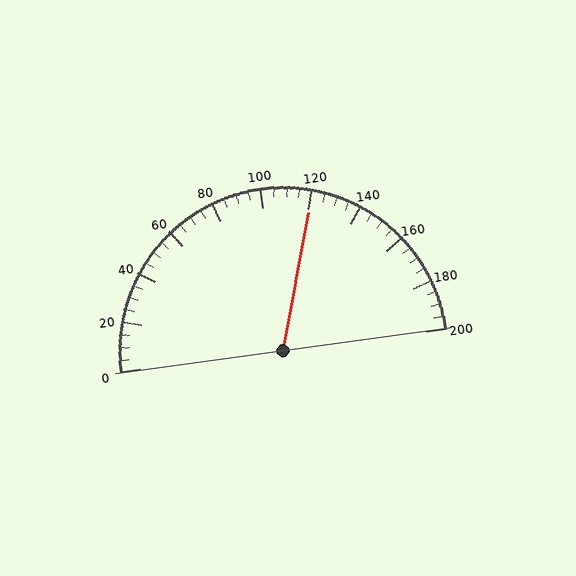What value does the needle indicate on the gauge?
The needle indicates approximately 120.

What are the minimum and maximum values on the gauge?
The gauge ranges from 0 to 200.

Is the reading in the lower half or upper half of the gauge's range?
The reading is in the upper half of the range (0 to 200).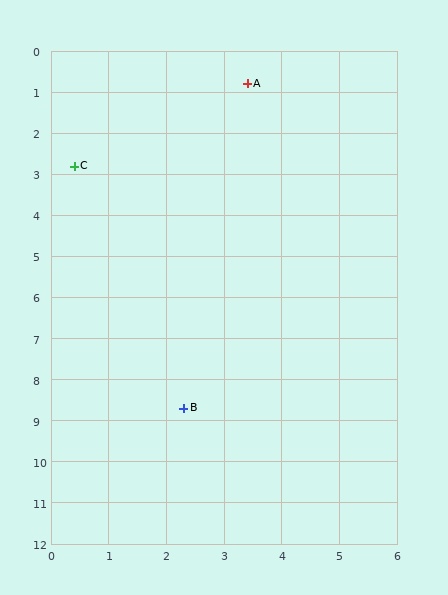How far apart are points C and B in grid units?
Points C and B are about 6.2 grid units apart.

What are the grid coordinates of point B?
Point B is at approximately (2.3, 8.7).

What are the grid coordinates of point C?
Point C is at approximately (0.4, 2.8).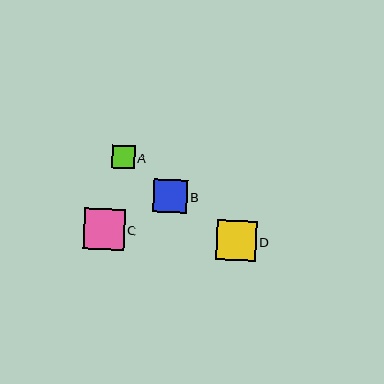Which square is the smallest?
Square A is the smallest with a size of approximately 23 pixels.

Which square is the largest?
Square C is the largest with a size of approximately 40 pixels.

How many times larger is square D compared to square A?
Square D is approximately 1.8 times the size of square A.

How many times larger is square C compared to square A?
Square C is approximately 1.8 times the size of square A.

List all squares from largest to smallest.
From largest to smallest: C, D, B, A.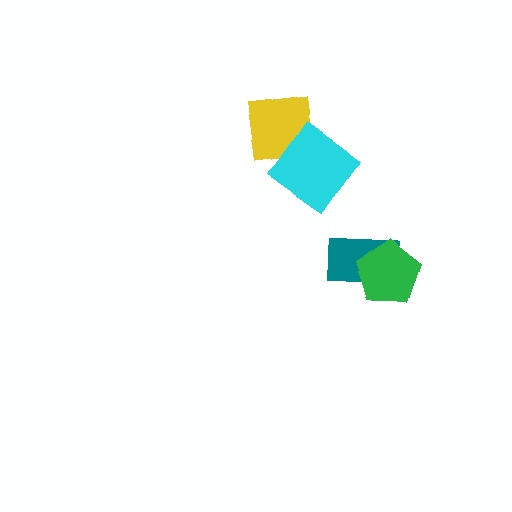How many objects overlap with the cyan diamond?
1 object overlaps with the cyan diamond.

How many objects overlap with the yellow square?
1 object overlaps with the yellow square.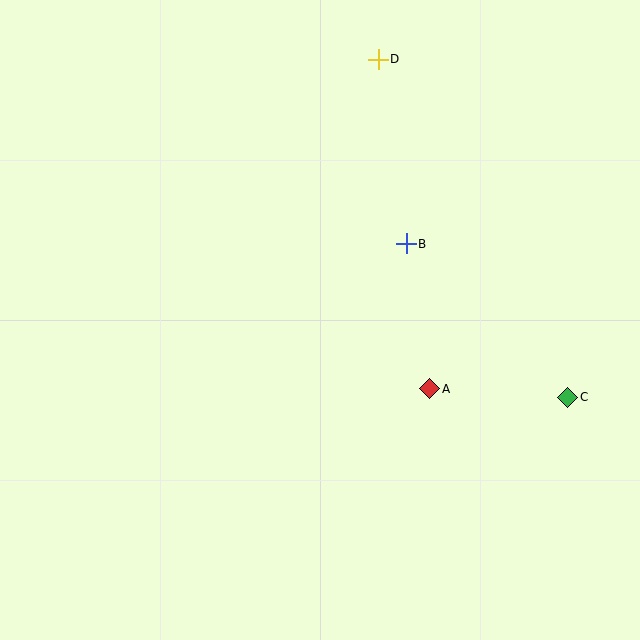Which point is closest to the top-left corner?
Point D is closest to the top-left corner.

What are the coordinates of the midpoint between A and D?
The midpoint between A and D is at (404, 224).